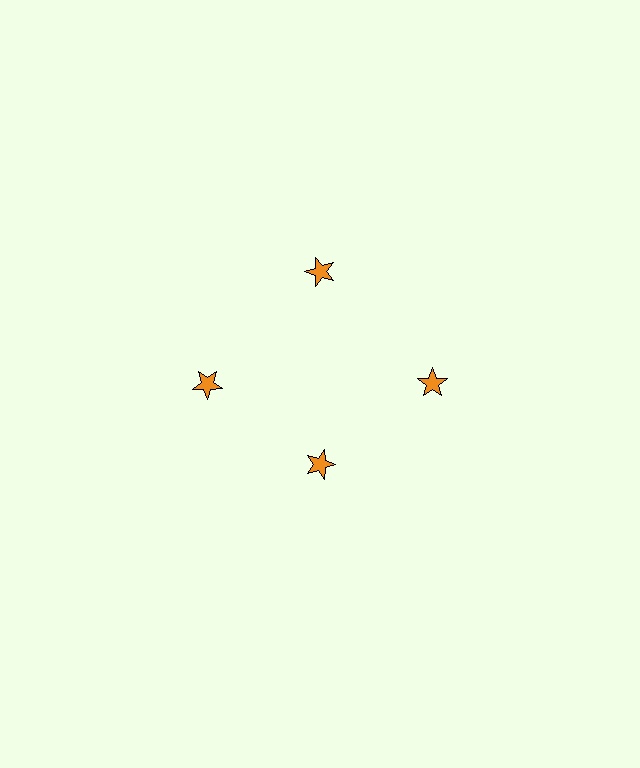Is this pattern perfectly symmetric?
No. The 4 orange stars are arranged in a ring, but one element near the 6 o'clock position is pulled inward toward the center, breaking the 4-fold rotational symmetry.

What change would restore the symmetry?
The symmetry would be restored by moving it outward, back onto the ring so that all 4 stars sit at equal angles and equal distance from the center.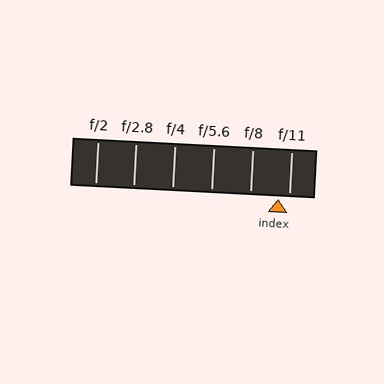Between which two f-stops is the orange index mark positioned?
The index mark is between f/8 and f/11.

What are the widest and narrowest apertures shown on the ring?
The widest aperture shown is f/2 and the narrowest is f/11.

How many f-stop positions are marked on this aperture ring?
There are 6 f-stop positions marked.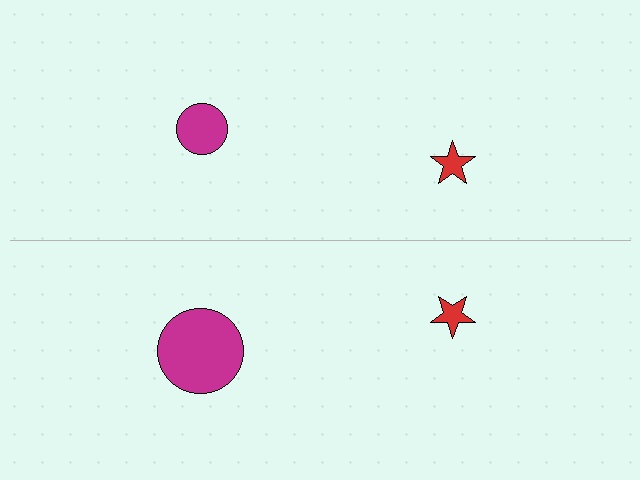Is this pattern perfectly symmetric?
No, the pattern is not perfectly symmetric. The magenta circle on the bottom side has a different size than its mirror counterpart.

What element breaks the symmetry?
The magenta circle on the bottom side has a different size than its mirror counterpart.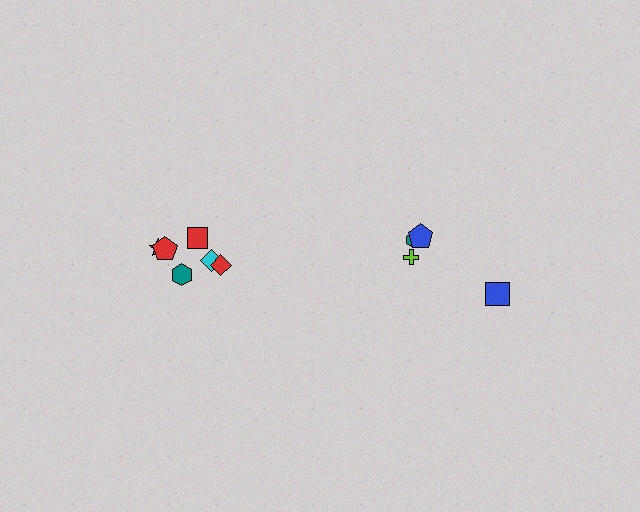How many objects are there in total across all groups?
There are 10 objects.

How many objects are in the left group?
There are 6 objects.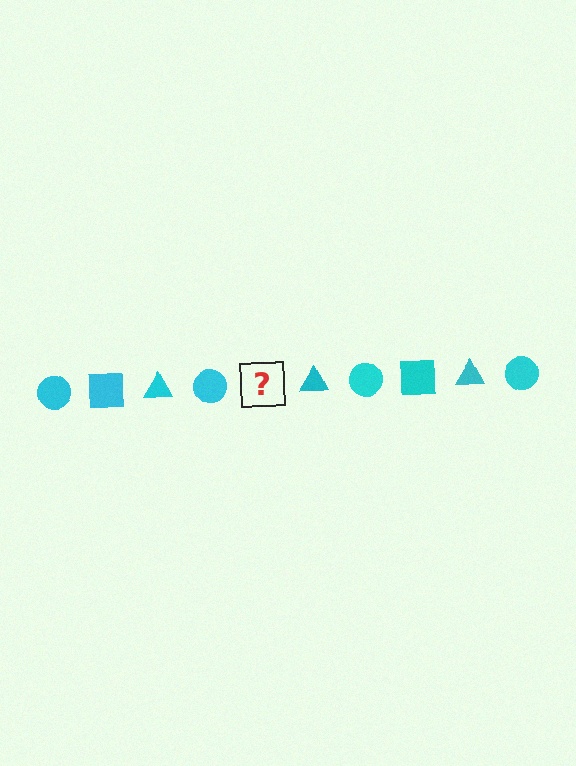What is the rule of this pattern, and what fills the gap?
The rule is that the pattern cycles through circle, square, triangle shapes in cyan. The gap should be filled with a cyan square.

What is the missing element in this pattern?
The missing element is a cyan square.